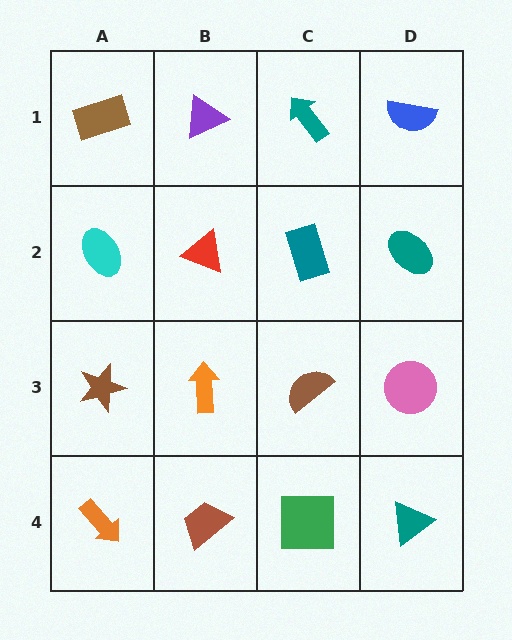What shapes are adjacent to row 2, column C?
A teal arrow (row 1, column C), a brown semicircle (row 3, column C), a red triangle (row 2, column B), a teal ellipse (row 2, column D).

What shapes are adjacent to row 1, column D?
A teal ellipse (row 2, column D), a teal arrow (row 1, column C).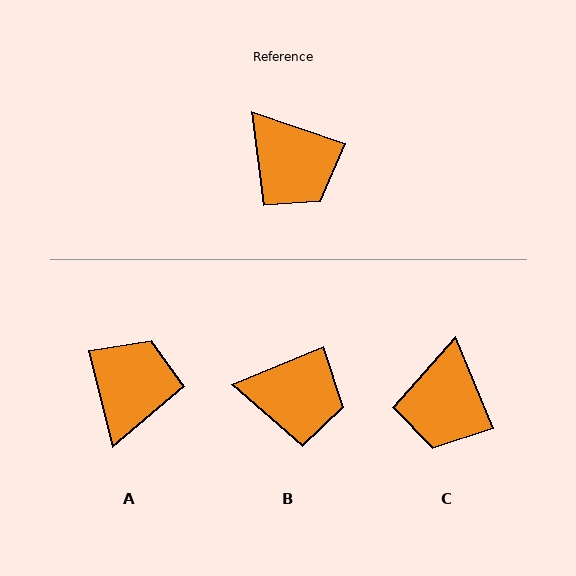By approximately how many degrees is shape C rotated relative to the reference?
Approximately 49 degrees clockwise.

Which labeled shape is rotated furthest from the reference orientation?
A, about 122 degrees away.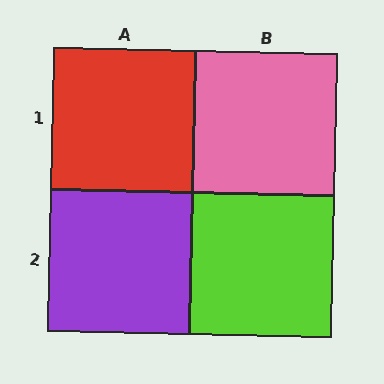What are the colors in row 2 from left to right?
Purple, lime.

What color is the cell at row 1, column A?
Red.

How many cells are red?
1 cell is red.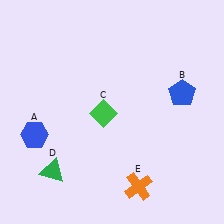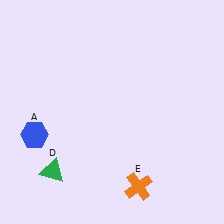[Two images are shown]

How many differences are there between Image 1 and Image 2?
There are 2 differences between the two images.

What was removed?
The blue pentagon (B), the green diamond (C) were removed in Image 2.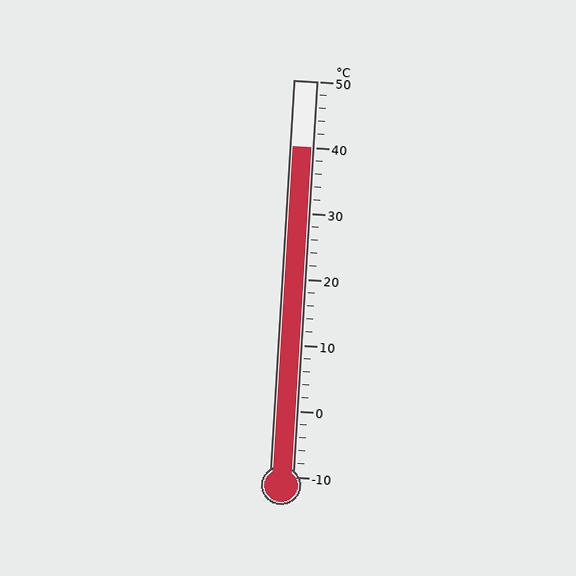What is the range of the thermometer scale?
The thermometer scale ranges from -10°C to 50°C.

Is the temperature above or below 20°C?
The temperature is above 20°C.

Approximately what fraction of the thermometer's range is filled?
The thermometer is filled to approximately 85% of its range.